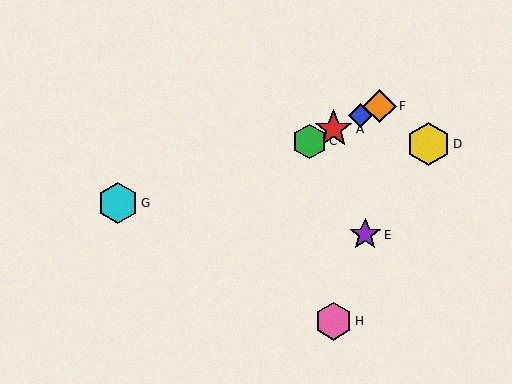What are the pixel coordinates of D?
Object D is at (428, 144).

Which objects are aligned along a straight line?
Objects A, B, C, F are aligned along a straight line.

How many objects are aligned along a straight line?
4 objects (A, B, C, F) are aligned along a straight line.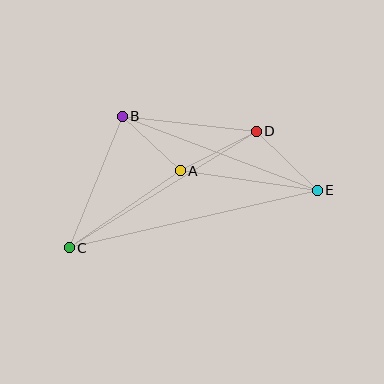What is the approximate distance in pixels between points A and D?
The distance between A and D is approximately 86 pixels.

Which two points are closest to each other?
Points A and B are closest to each other.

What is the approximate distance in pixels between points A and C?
The distance between A and C is approximately 135 pixels.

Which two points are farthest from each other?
Points C and E are farthest from each other.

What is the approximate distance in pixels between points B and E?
The distance between B and E is approximately 209 pixels.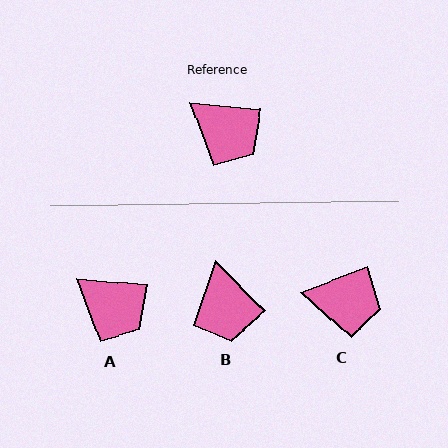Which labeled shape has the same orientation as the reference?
A.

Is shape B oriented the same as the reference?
No, it is off by about 39 degrees.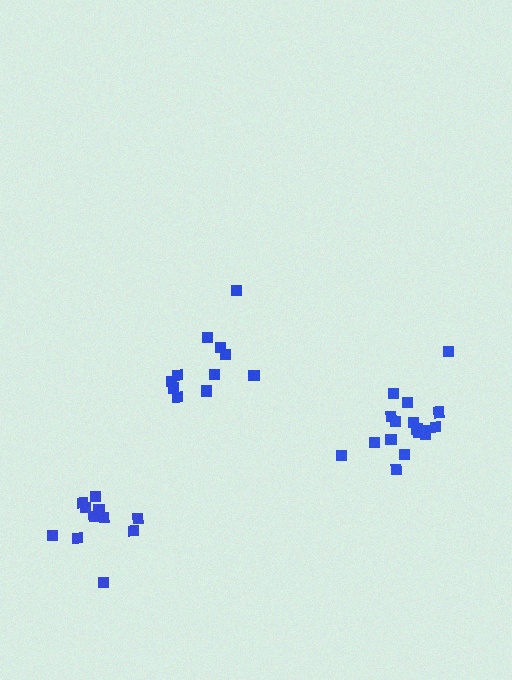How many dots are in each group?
Group 1: 11 dots, Group 2: 11 dots, Group 3: 17 dots (39 total).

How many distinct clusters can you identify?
There are 3 distinct clusters.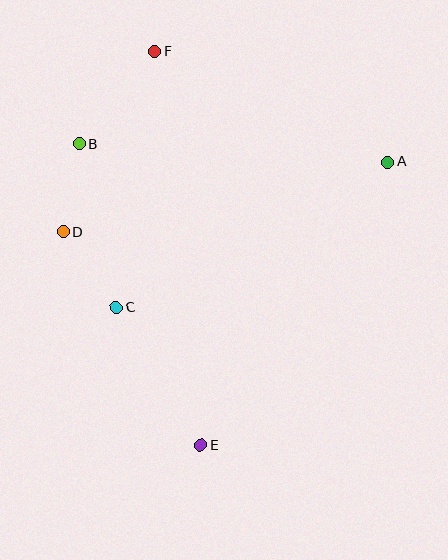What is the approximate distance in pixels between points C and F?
The distance between C and F is approximately 258 pixels.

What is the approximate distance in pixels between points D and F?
The distance between D and F is approximately 202 pixels.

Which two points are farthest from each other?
Points E and F are farthest from each other.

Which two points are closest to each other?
Points B and D are closest to each other.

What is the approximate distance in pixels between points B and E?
The distance between B and E is approximately 325 pixels.